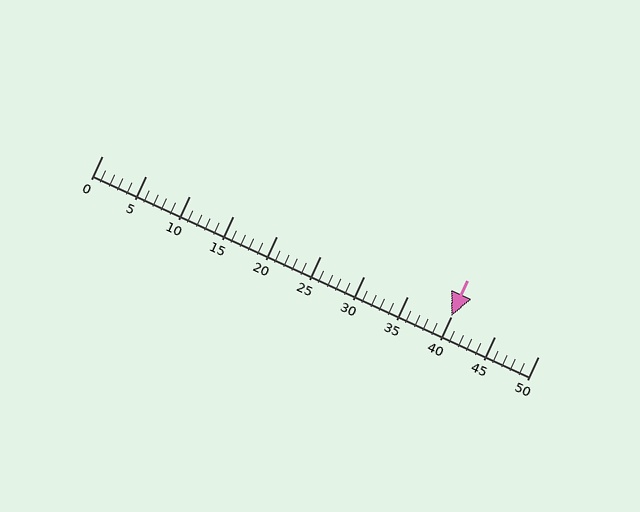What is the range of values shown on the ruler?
The ruler shows values from 0 to 50.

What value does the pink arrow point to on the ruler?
The pink arrow points to approximately 40.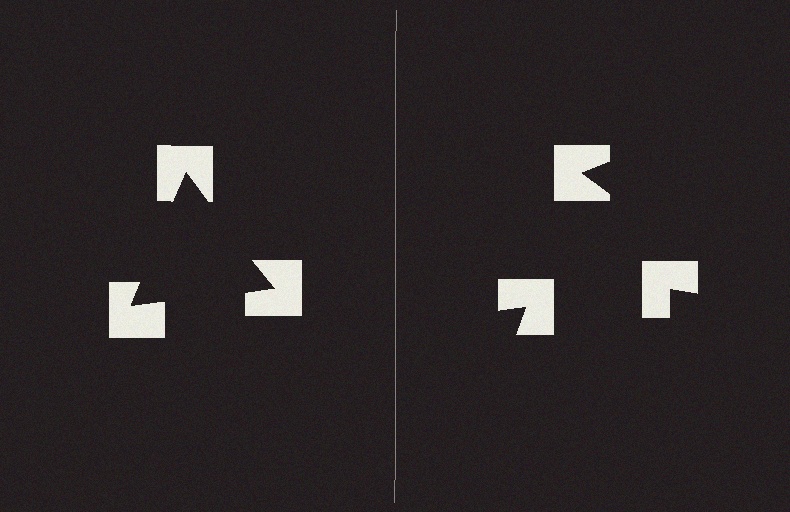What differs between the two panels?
The notched squares are positioned identically on both sides; only the wedge orientations differ. On the left they align to a triangle; on the right they are misaligned.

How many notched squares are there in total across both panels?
6 — 3 on each side.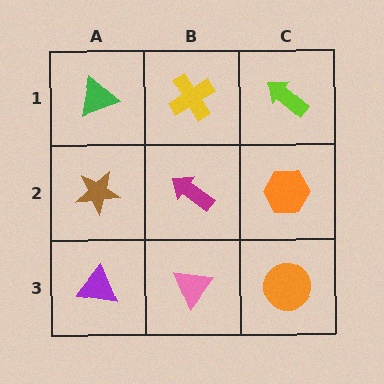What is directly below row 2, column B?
A pink triangle.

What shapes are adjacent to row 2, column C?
A lime arrow (row 1, column C), an orange circle (row 3, column C), a magenta arrow (row 2, column B).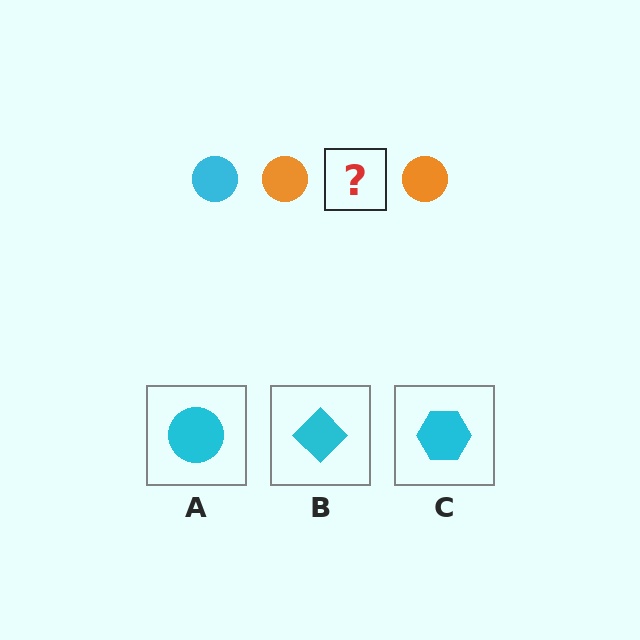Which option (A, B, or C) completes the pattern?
A.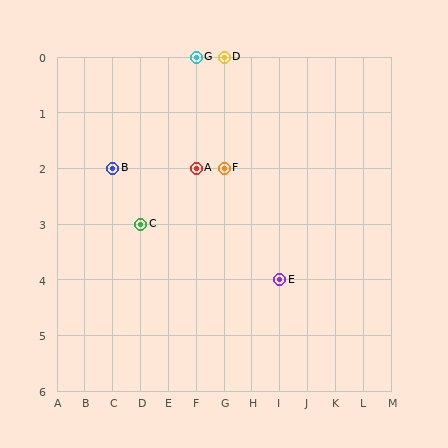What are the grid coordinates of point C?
Point C is at grid coordinates (D, 3).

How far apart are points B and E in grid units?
Points B and E are 6 columns and 2 rows apart (about 6.3 grid units diagonally).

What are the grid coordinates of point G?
Point G is at grid coordinates (F, 0).